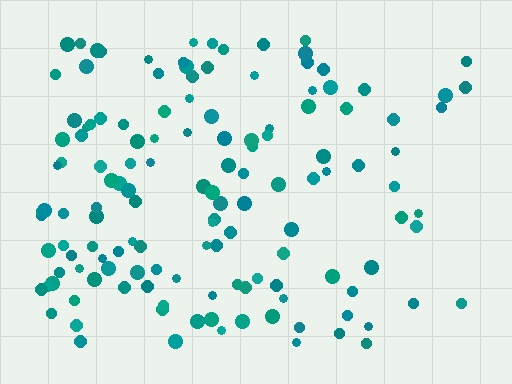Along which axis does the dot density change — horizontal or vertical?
Horizontal.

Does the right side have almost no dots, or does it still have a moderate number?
Still a moderate number, just noticeably fewer than the left.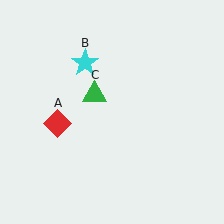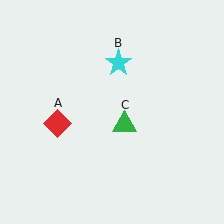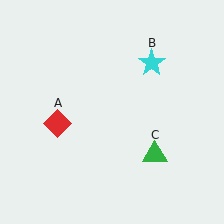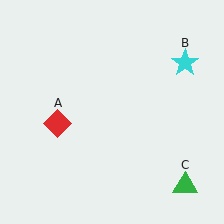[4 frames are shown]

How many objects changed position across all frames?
2 objects changed position: cyan star (object B), green triangle (object C).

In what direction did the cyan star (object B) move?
The cyan star (object B) moved right.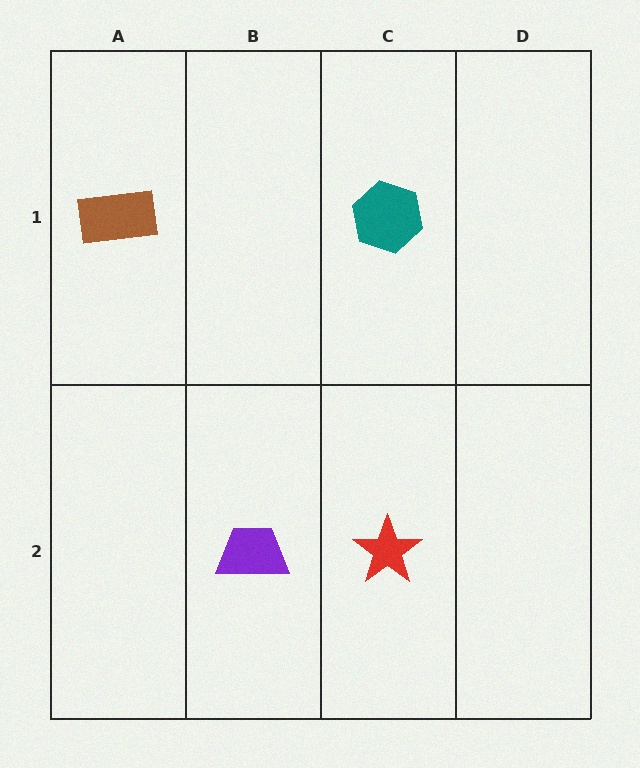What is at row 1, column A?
A brown rectangle.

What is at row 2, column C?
A red star.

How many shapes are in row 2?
2 shapes.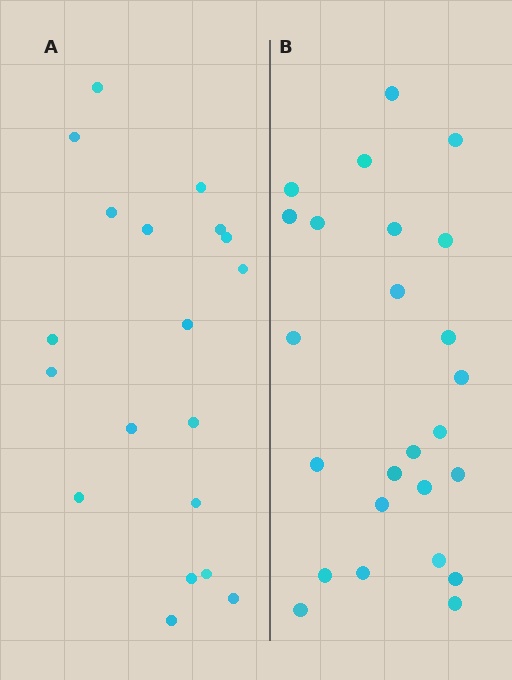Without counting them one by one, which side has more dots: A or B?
Region B (the right region) has more dots.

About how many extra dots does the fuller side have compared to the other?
Region B has about 6 more dots than region A.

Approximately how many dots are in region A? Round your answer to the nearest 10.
About 20 dots. (The exact count is 19, which rounds to 20.)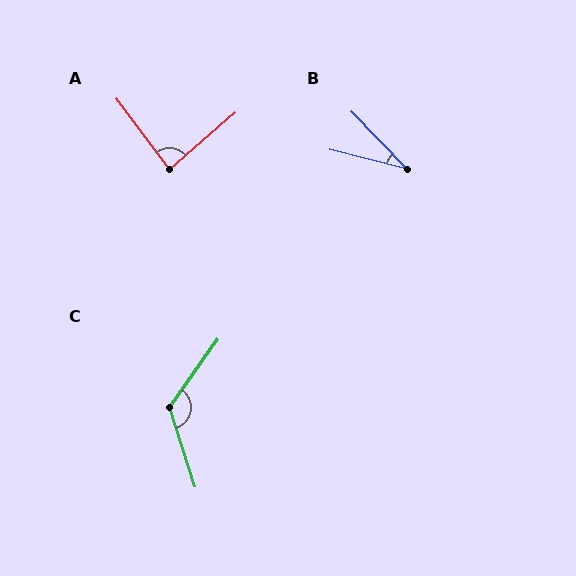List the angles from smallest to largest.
B (32°), A (86°), C (127°).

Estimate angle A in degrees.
Approximately 86 degrees.